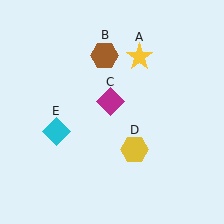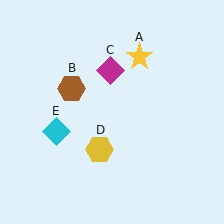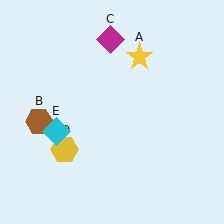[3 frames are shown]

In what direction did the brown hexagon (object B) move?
The brown hexagon (object B) moved down and to the left.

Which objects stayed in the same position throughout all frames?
Yellow star (object A) and cyan diamond (object E) remained stationary.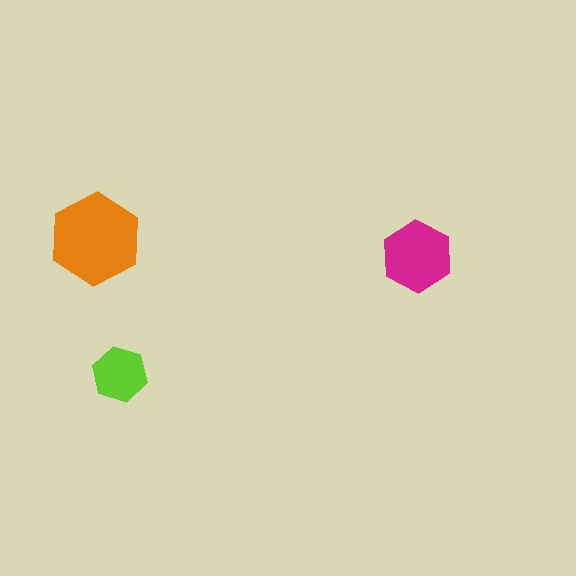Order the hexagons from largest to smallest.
the orange one, the magenta one, the lime one.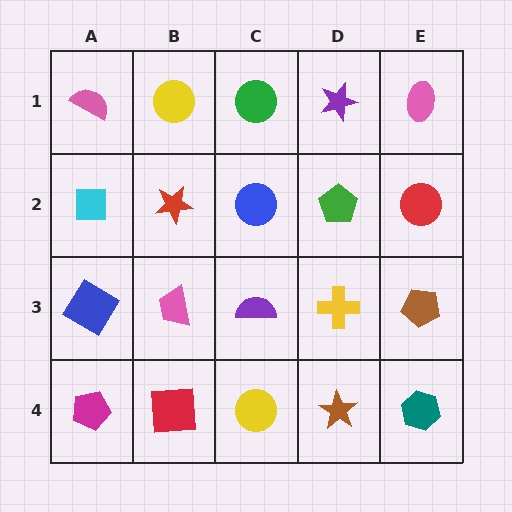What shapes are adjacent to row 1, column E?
A red circle (row 2, column E), a purple star (row 1, column D).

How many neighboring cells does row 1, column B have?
3.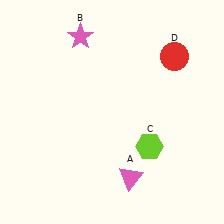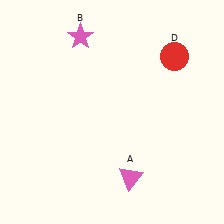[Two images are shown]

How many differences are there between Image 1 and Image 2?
There is 1 difference between the two images.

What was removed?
The lime hexagon (C) was removed in Image 2.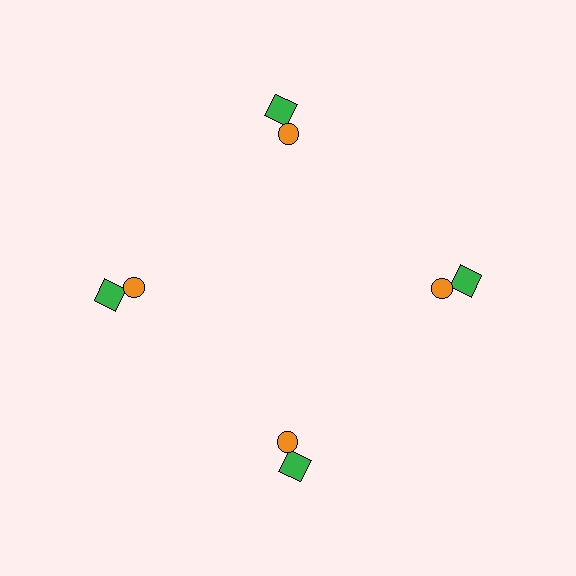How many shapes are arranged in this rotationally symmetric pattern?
There are 8 shapes, arranged in 4 groups of 2.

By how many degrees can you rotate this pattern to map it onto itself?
The pattern maps onto itself every 90 degrees of rotation.